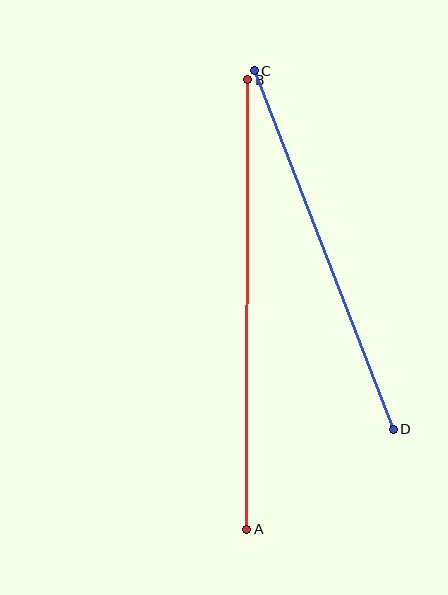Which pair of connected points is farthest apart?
Points A and B are farthest apart.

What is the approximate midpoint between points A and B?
The midpoint is at approximately (247, 305) pixels.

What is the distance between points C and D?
The distance is approximately 385 pixels.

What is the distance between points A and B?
The distance is approximately 449 pixels.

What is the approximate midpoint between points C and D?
The midpoint is at approximately (324, 250) pixels.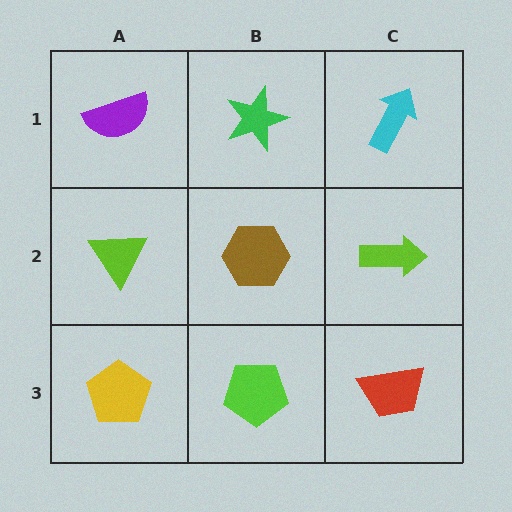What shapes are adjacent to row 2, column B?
A green star (row 1, column B), a lime pentagon (row 3, column B), a lime triangle (row 2, column A), a lime arrow (row 2, column C).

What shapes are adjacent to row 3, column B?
A brown hexagon (row 2, column B), a yellow pentagon (row 3, column A), a red trapezoid (row 3, column C).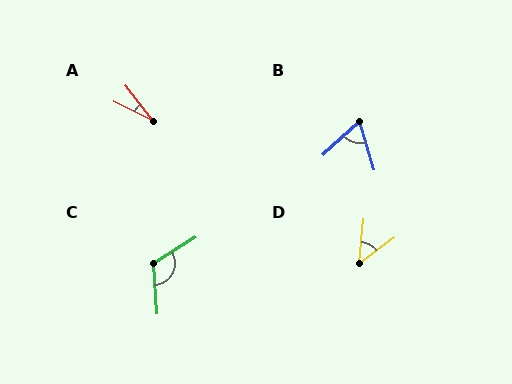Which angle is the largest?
C, at approximately 119 degrees.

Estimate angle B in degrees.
Approximately 64 degrees.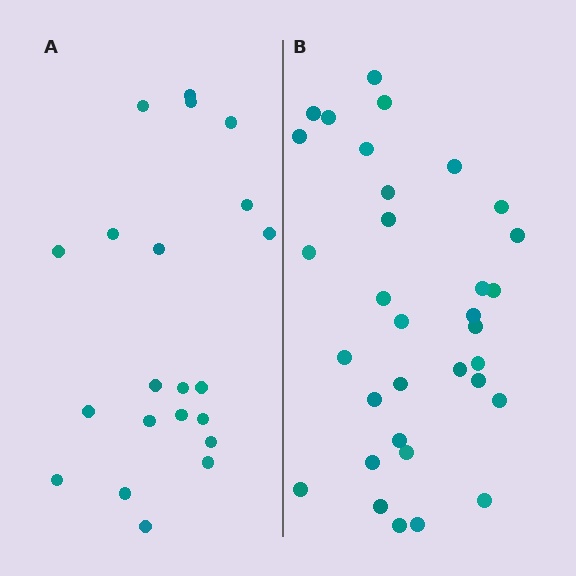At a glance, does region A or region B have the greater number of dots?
Region B (the right region) has more dots.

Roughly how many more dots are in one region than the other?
Region B has roughly 12 or so more dots than region A.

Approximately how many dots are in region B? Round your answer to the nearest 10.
About 30 dots. (The exact count is 33, which rounds to 30.)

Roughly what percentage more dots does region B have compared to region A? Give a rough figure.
About 55% more.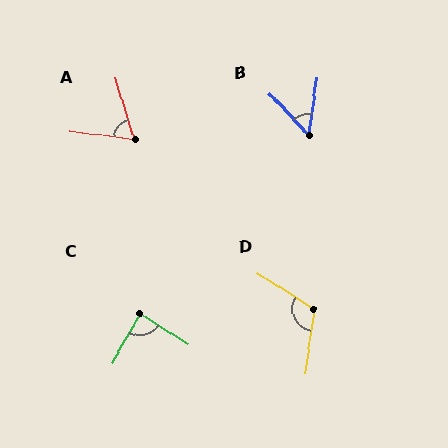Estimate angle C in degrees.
Approximately 87 degrees.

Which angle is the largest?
D, at approximately 114 degrees.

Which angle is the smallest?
B, at approximately 51 degrees.